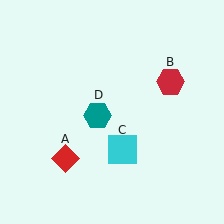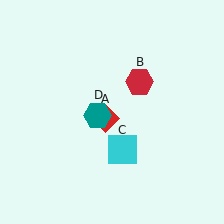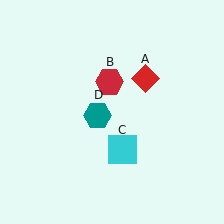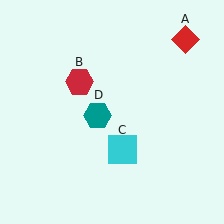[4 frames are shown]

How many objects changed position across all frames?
2 objects changed position: red diamond (object A), red hexagon (object B).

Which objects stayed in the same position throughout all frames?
Cyan square (object C) and teal hexagon (object D) remained stationary.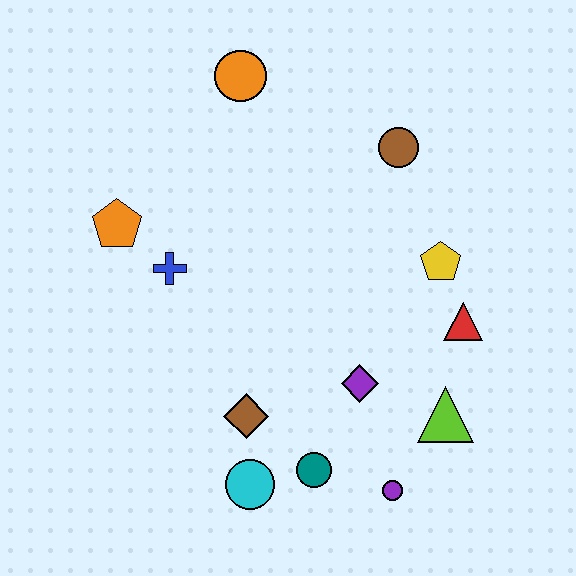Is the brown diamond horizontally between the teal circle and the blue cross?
Yes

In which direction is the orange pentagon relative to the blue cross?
The orange pentagon is to the left of the blue cross.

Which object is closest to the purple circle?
The teal circle is closest to the purple circle.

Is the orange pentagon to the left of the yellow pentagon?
Yes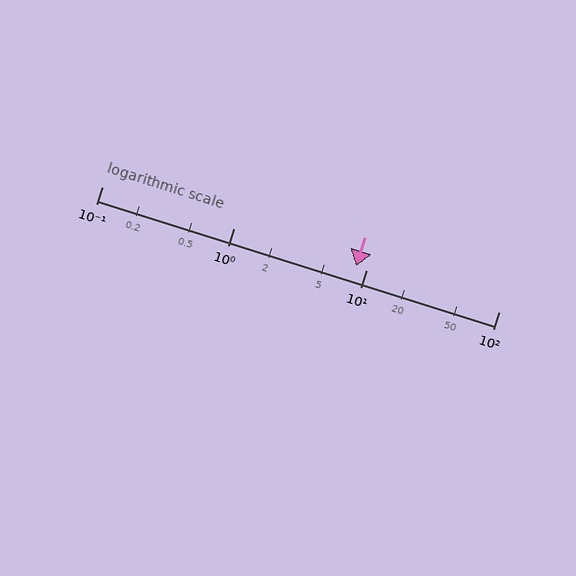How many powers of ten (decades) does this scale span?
The scale spans 3 decades, from 0.1 to 100.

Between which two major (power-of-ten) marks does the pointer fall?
The pointer is between 1 and 10.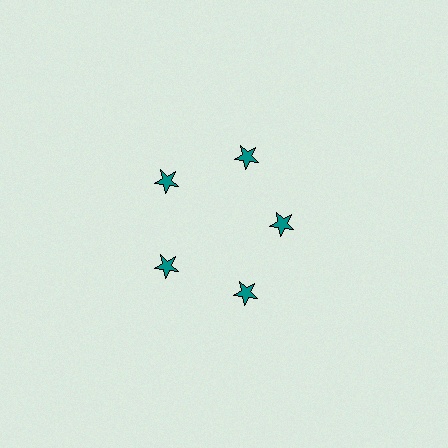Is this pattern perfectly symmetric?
No. The 5 teal stars are arranged in a ring, but one element near the 3 o'clock position is pulled inward toward the center, breaking the 5-fold rotational symmetry.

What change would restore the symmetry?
The symmetry would be restored by moving it outward, back onto the ring so that all 5 stars sit at equal angles and equal distance from the center.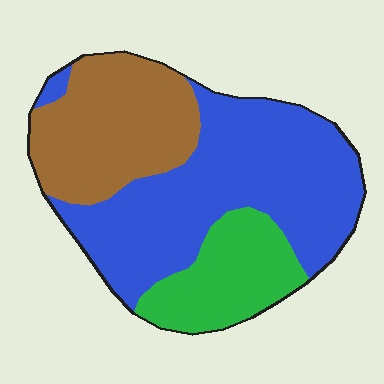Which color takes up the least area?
Green, at roughly 20%.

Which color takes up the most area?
Blue, at roughly 50%.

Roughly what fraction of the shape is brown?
Brown takes up between a sixth and a third of the shape.